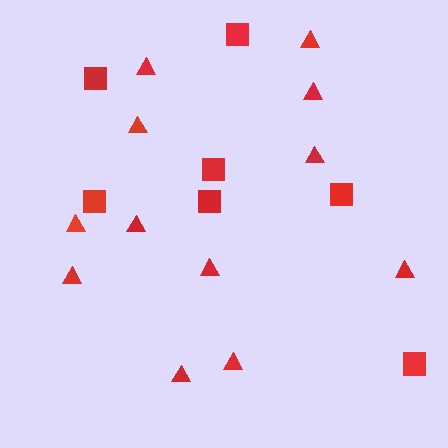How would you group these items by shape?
There are 2 groups: one group of triangles (12) and one group of squares (7).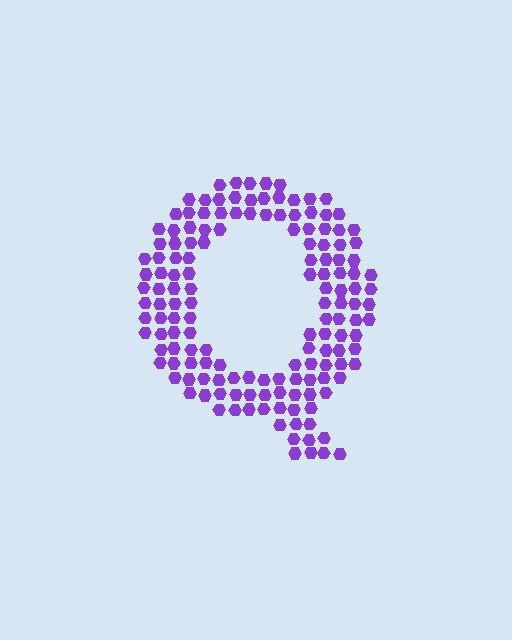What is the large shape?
The large shape is the letter Q.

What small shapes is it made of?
It is made of small hexagons.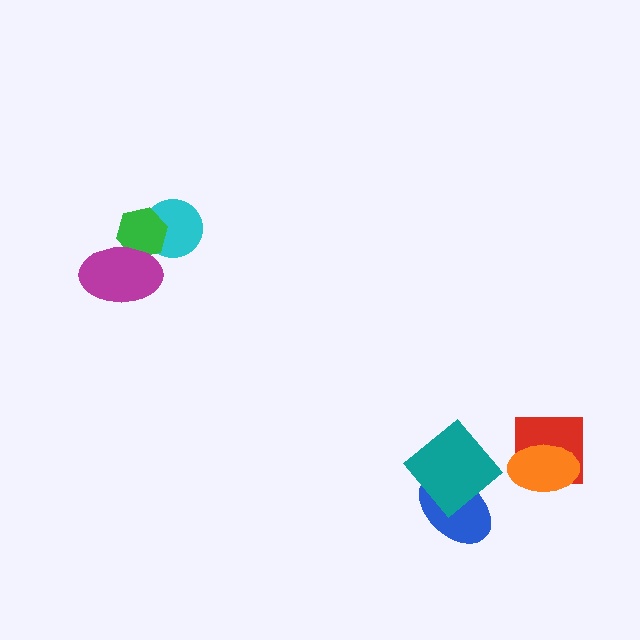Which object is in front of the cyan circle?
The green hexagon is in front of the cyan circle.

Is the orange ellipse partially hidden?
No, no other shape covers it.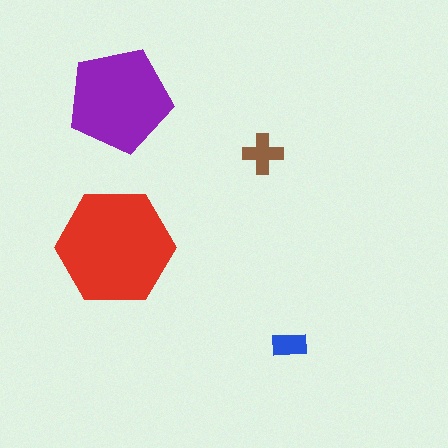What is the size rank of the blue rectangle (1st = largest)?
4th.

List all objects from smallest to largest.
The blue rectangle, the brown cross, the purple pentagon, the red hexagon.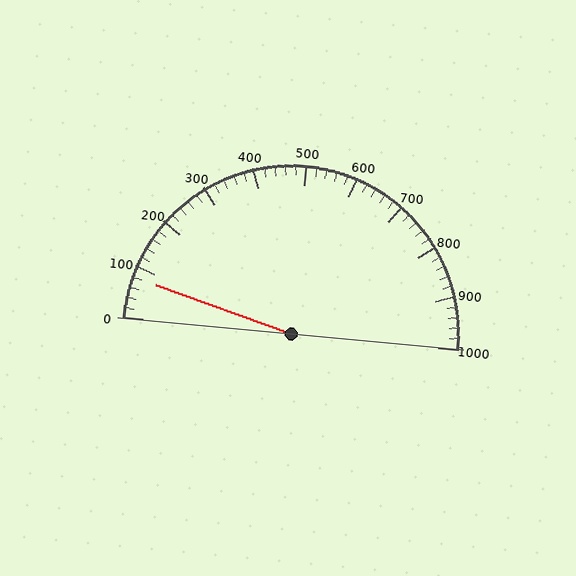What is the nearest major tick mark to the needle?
The nearest major tick mark is 100.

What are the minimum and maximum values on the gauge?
The gauge ranges from 0 to 1000.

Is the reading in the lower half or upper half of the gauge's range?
The reading is in the lower half of the range (0 to 1000).